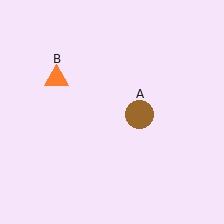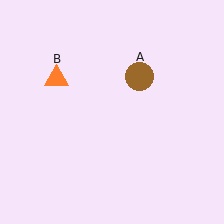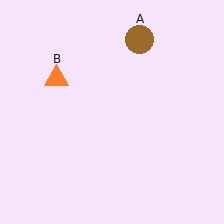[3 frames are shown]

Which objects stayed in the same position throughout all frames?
Orange triangle (object B) remained stationary.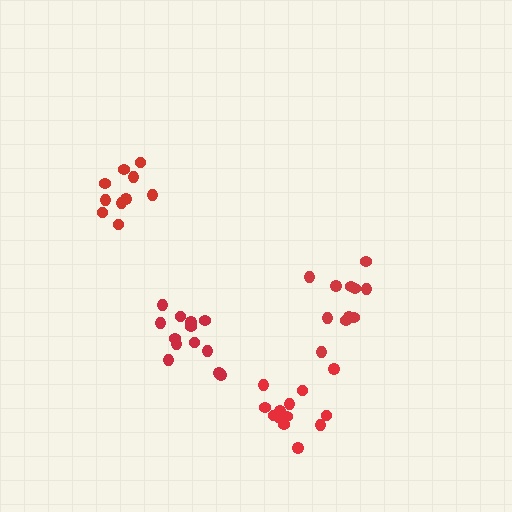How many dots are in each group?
Group 1: 10 dots, Group 2: 14 dots, Group 3: 11 dots, Group 4: 13 dots (48 total).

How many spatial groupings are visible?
There are 4 spatial groupings.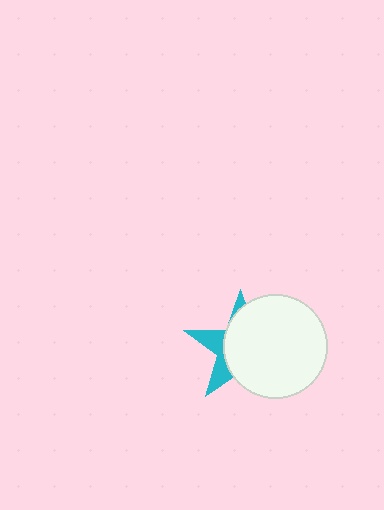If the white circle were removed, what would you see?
You would see the complete cyan star.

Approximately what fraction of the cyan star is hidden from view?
Roughly 69% of the cyan star is hidden behind the white circle.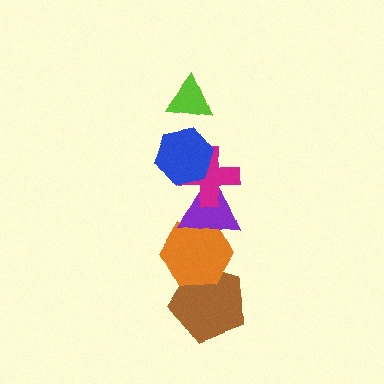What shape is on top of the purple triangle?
The magenta cross is on top of the purple triangle.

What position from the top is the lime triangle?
The lime triangle is 1st from the top.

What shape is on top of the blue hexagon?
The lime triangle is on top of the blue hexagon.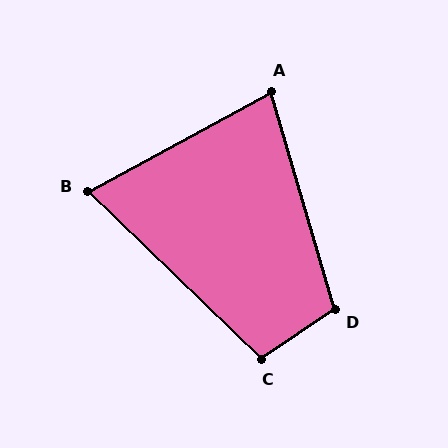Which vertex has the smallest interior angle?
B, at approximately 72 degrees.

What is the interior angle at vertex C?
Approximately 102 degrees (obtuse).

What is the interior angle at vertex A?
Approximately 78 degrees (acute).